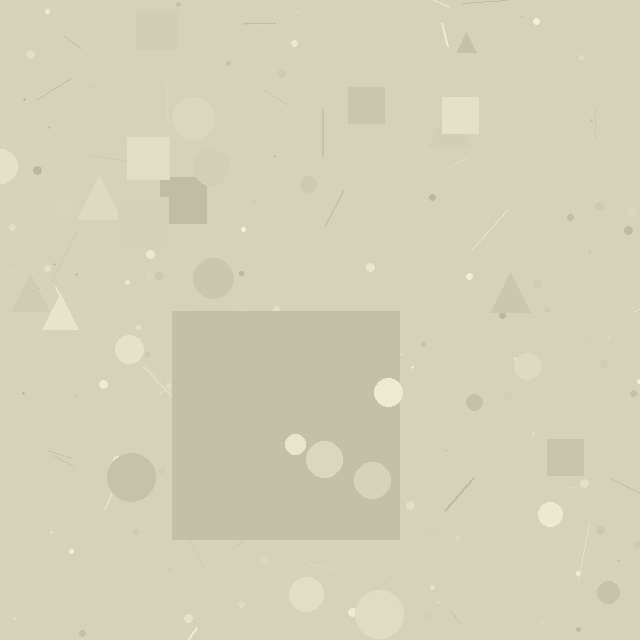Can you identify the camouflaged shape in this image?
The camouflaged shape is a square.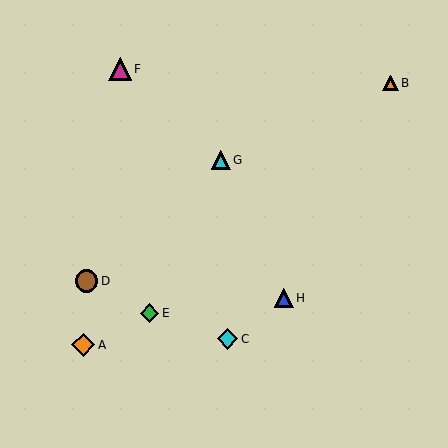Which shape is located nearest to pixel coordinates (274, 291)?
The blue triangle (labeled H) at (284, 298) is nearest to that location.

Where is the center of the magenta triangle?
The center of the magenta triangle is at (120, 69).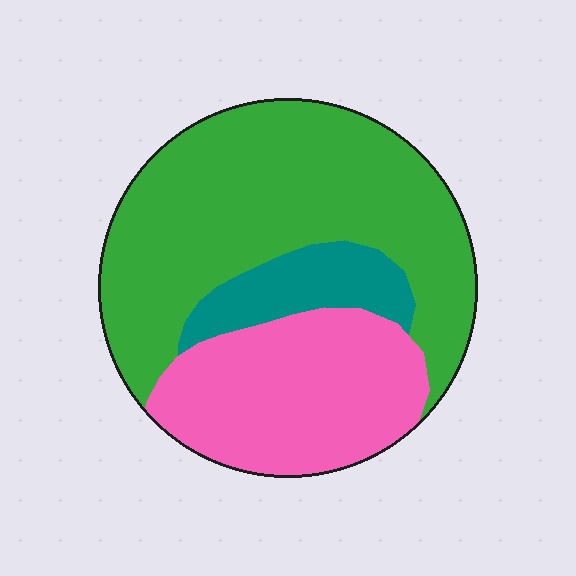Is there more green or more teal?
Green.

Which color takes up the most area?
Green, at roughly 55%.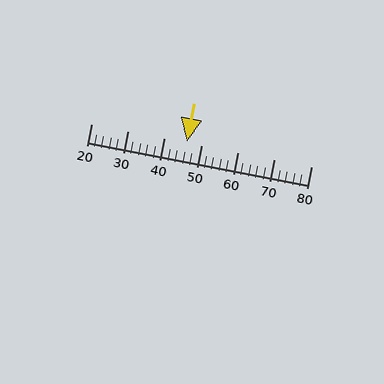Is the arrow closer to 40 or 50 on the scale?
The arrow is closer to 50.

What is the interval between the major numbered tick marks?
The major tick marks are spaced 10 units apart.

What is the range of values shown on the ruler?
The ruler shows values from 20 to 80.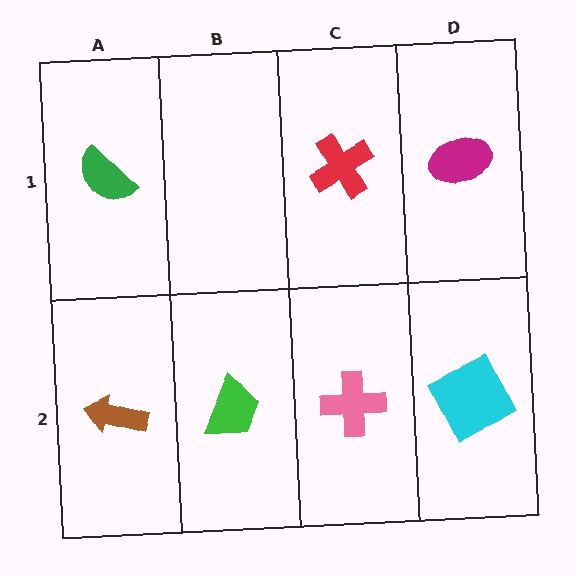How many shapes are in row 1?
3 shapes.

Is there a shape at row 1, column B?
No, that cell is empty.